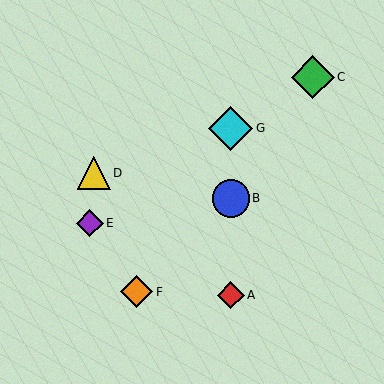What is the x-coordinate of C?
Object C is at x≈313.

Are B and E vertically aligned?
No, B is at x≈231 and E is at x≈90.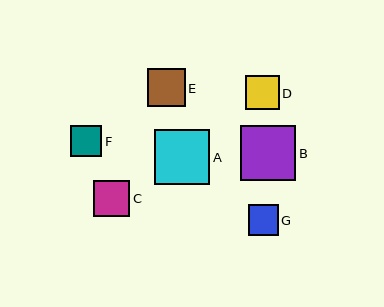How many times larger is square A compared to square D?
Square A is approximately 1.6 times the size of square D.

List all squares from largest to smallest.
From largest to smallest: A, B, E, C, D, F, G.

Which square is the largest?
Square A is the largest with a size of approximately 55 pixels.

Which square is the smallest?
Square G is the smallest with a size of approximately 30 pixels.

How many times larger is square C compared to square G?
Square C is approximately 1.2 times the size of square G.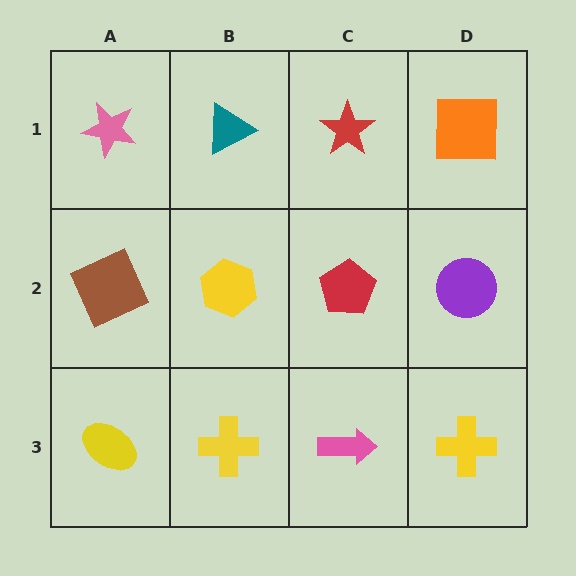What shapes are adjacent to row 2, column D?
An orange square (row 1, column D), a yellow cross (row 3, column D), a red pentagon (row 2, column C).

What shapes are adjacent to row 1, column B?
A yellow hexagon (row 2, column B), a pink star (row 1, column A), a red star (row 1, column C).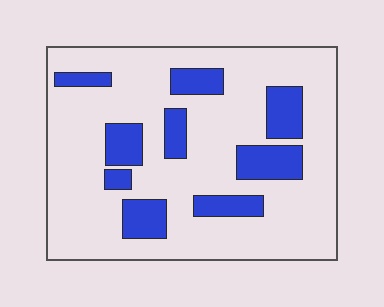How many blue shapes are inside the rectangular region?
9.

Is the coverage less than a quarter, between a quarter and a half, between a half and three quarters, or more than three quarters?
Less than a quarter.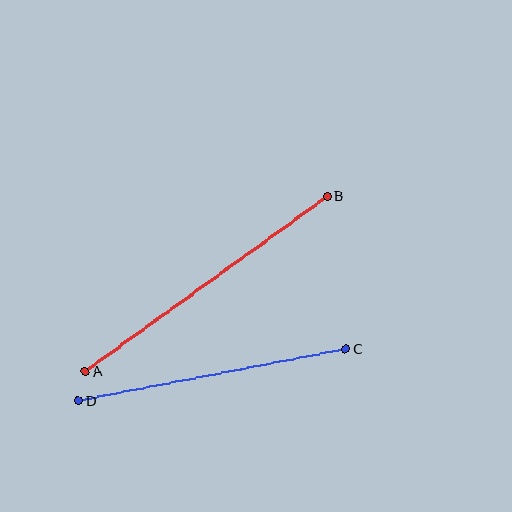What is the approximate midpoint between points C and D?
The midpoint is at approximately (212, 375) pixels.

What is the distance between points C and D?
The distance is approximately 272 pixels.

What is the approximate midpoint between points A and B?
The midpoint is at approximately (206, 284) pixels.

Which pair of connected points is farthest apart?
Points A and B are farthest apart.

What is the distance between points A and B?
The distance is approximately 298 pixels.